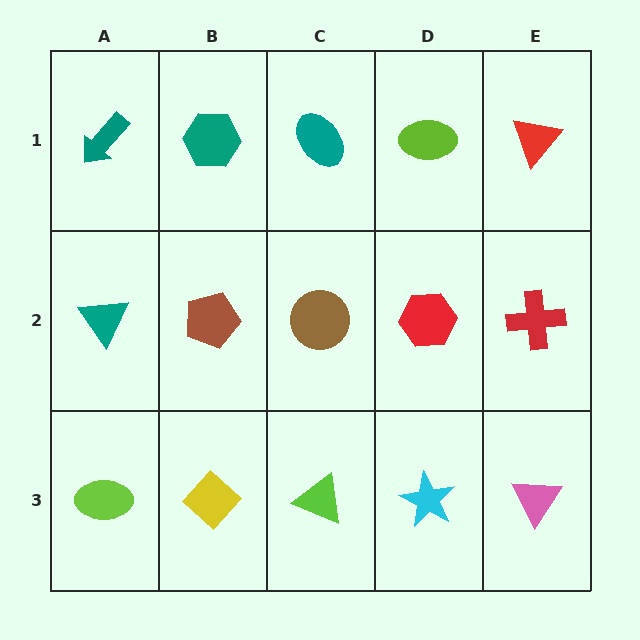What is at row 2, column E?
A red cross.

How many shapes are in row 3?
5 shapes.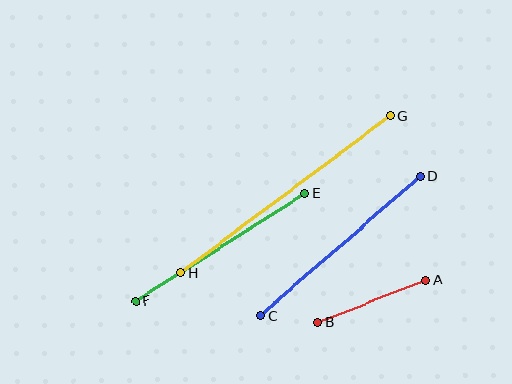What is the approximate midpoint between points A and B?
The midpoint is at approximately (372, 301) pixels.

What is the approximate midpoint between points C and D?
The midpoint is at approximately (340, 246) pixels.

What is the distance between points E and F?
The distance is approximately 200 pixels.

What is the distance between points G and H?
The distance is approximately 262 pixels.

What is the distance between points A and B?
The distance is approximately 117 pixels.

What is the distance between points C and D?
The distance is approximately 212 pixels.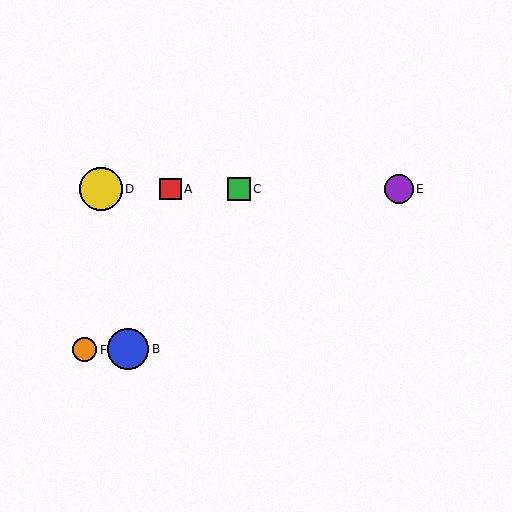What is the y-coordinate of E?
Object E is at y≈189.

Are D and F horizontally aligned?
No, D is at y≈189 and F is at y≈350.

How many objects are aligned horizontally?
4 objects (A, C, D, E) are aligned horizontally.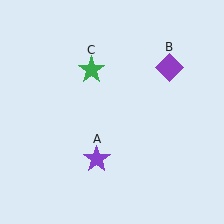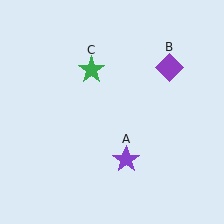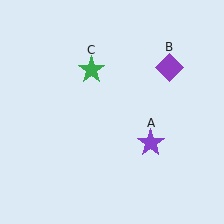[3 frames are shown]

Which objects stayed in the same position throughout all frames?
Purple diamond (object B) and green star (object C) remained stationary.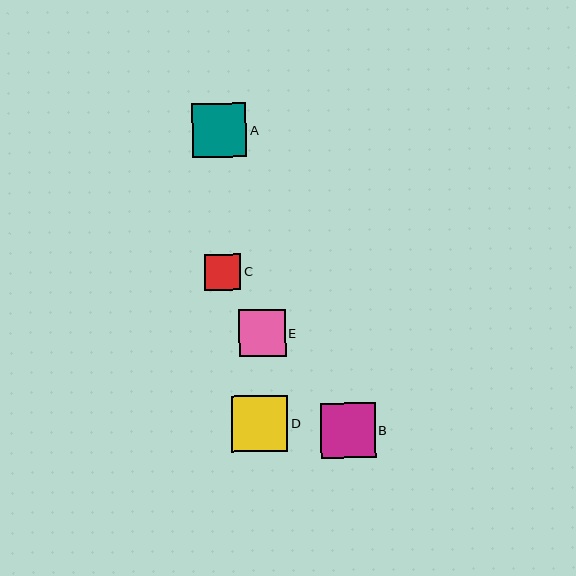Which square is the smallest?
Square C is the smallest with a size of approximately 36 pixels.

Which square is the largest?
Square D is the largest with a size of approximately 56 pixels.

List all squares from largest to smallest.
From largest to smallest: D, B, A, E, C.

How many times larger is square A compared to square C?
Square A is approximately 1.5 times the size of square C.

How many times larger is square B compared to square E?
Square B is approximately 1.2 times the size of square E.